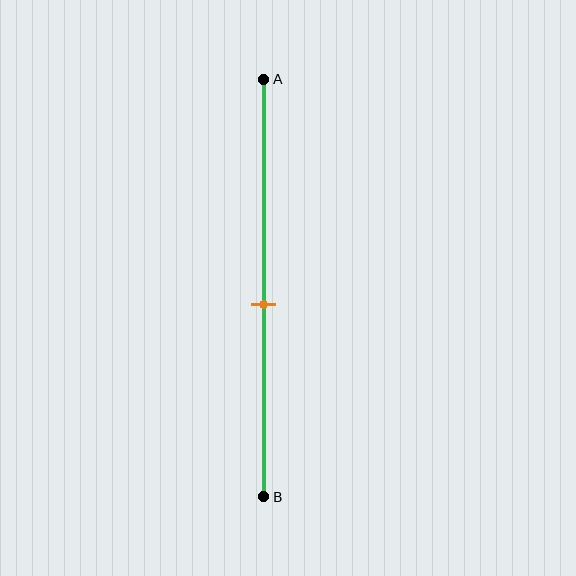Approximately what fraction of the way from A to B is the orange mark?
The orange mark is approximately 55% of the way from A to B.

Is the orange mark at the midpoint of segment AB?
No, the mark is at about 55% from A, not at the 50% midpoint.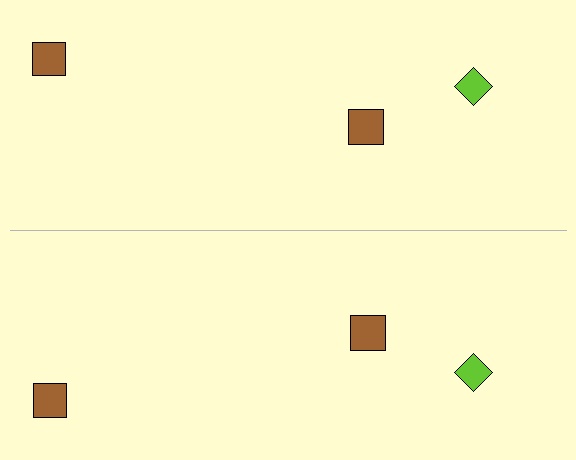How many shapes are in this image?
There are 6 shapes in this image.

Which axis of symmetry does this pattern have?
The pattern has a horizontal axis of symmetry running through the center of the image.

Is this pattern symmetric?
Yes, this pattern has bilateral (reflection) symmetry.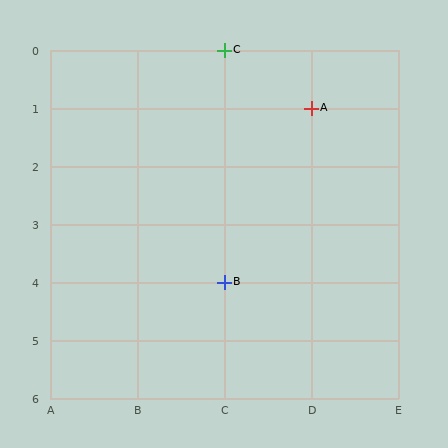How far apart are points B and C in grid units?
Points B and C are 4 rows apart.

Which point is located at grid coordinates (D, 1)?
Point A is at (D, 1).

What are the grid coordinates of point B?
Point B is at grid coordinates (C, 4).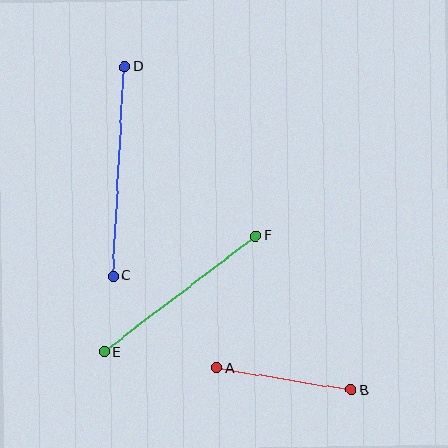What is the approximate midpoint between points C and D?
The midpoint is at approximately (119, 171) pixels.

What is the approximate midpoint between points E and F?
The midpoint is at approximately (180, 294) pixels.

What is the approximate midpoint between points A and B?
The midpoint is at approximately (284, 379) pixels.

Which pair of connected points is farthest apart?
Points C and D are farthest apart.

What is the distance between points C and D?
The distance is approximately 209 pixels.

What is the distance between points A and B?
The distance is approximately 136 pixels.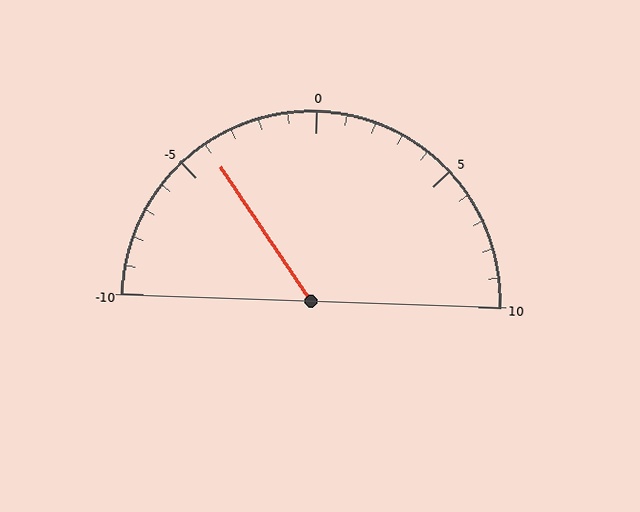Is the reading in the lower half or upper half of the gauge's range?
The reading is in the lower half of the range (-10 to 10).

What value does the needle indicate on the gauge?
The needle indicates approximately -4.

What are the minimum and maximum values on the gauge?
The gauge ranges from -10 to 10.